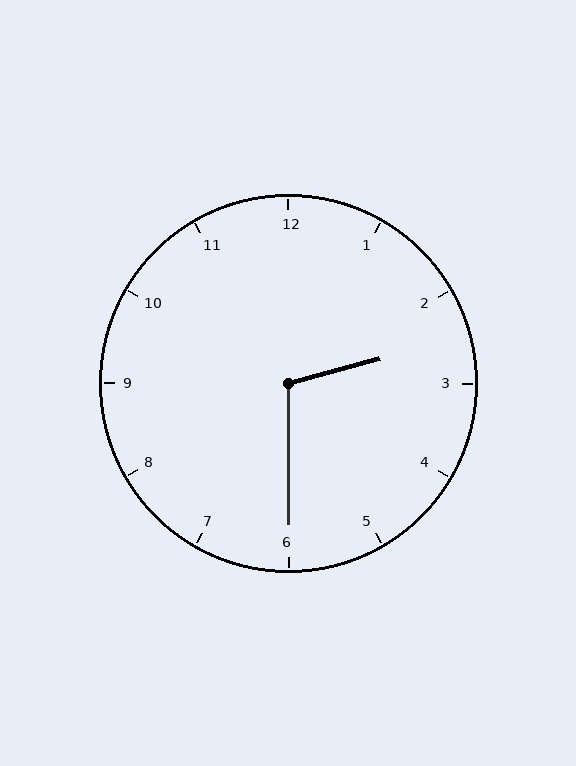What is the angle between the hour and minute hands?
Approximately 105 degrees.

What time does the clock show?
2:30.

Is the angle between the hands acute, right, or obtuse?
It is obtuse.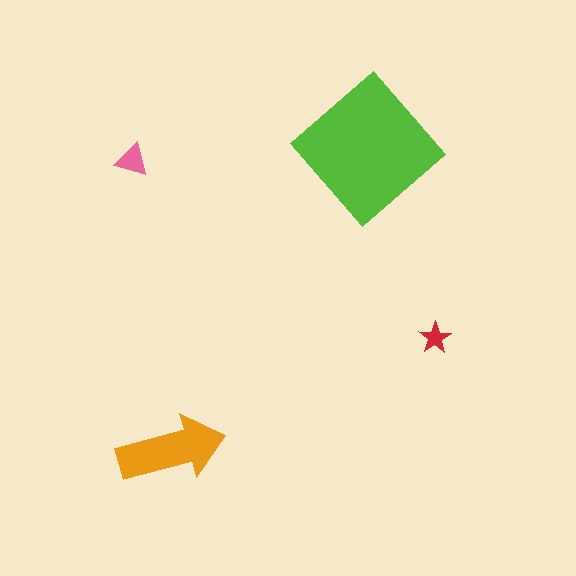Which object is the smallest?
The red star.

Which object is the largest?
The lime diamond.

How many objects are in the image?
There are 4 objects in the image.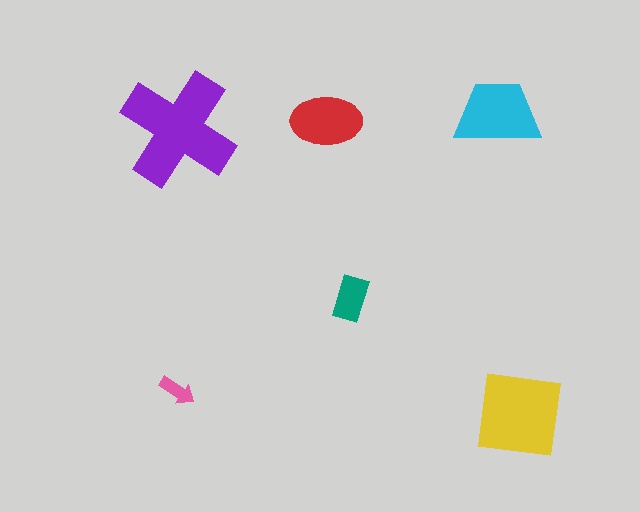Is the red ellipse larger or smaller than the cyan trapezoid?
Smaller.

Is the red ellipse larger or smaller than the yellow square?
Smaller.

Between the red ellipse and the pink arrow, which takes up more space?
The red ellipse.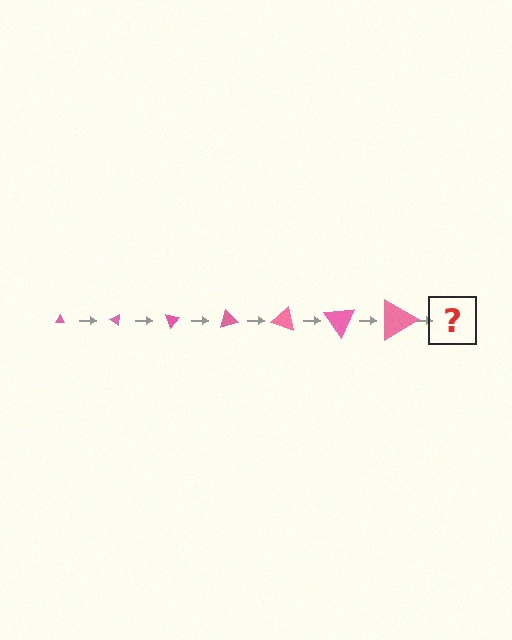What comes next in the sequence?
The next element should be a triangle, larger than the previous one and rotated 245 degrees from the start.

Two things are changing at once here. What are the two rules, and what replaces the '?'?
The two rules are that the triangle grows larger each step and it rotates 35 degrees each step. The '?' should be a triangle, larger than the previous one and rotated 245 degrees from the start.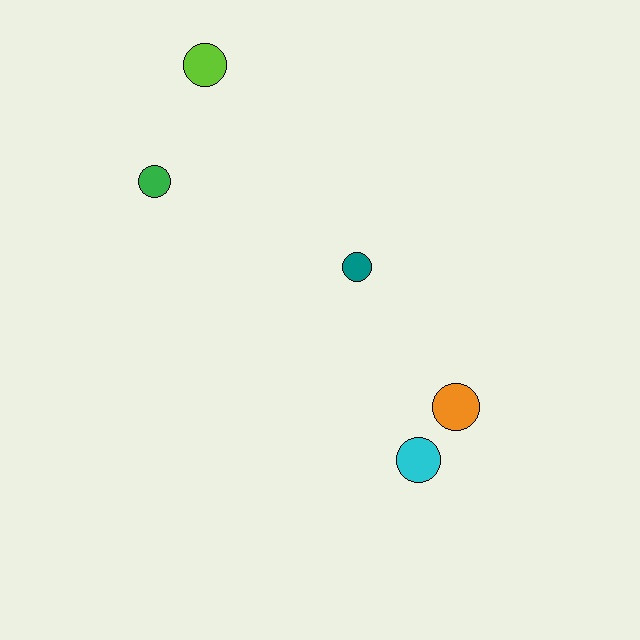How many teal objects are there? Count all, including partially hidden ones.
There is 1 teal object.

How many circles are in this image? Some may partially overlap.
There are 5 circles.